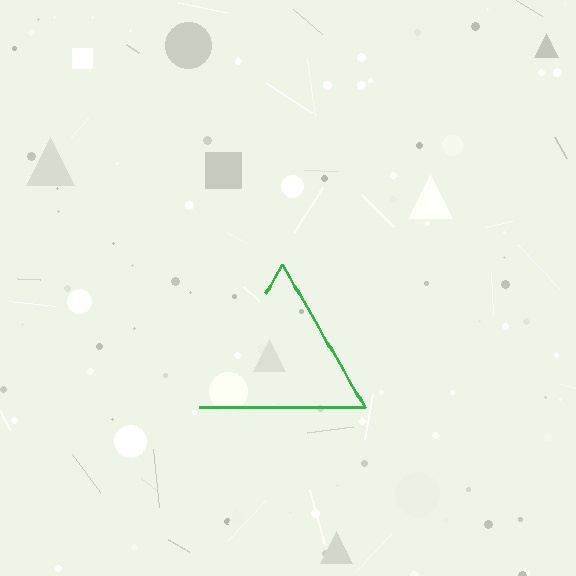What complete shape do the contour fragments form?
The contour fragments form a triangle.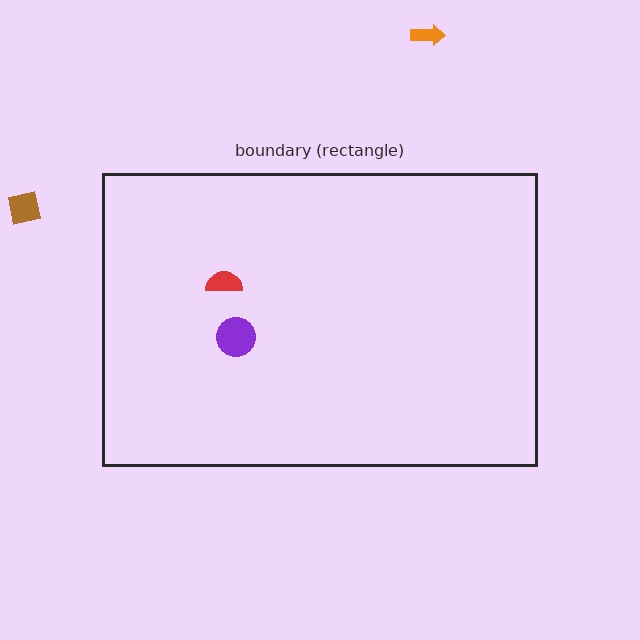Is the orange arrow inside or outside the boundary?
Outside.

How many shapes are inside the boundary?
2 inside, 2 outside.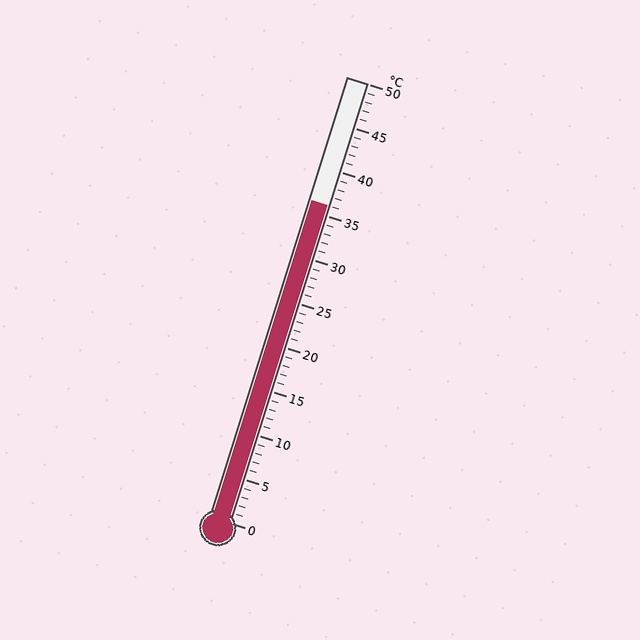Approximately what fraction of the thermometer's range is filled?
The thermometer is filled to approximately 70% of its range.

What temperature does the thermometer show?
The thermometer shows approximately 36°C.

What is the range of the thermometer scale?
The thermometer scale ranges from 0°C to 50°C.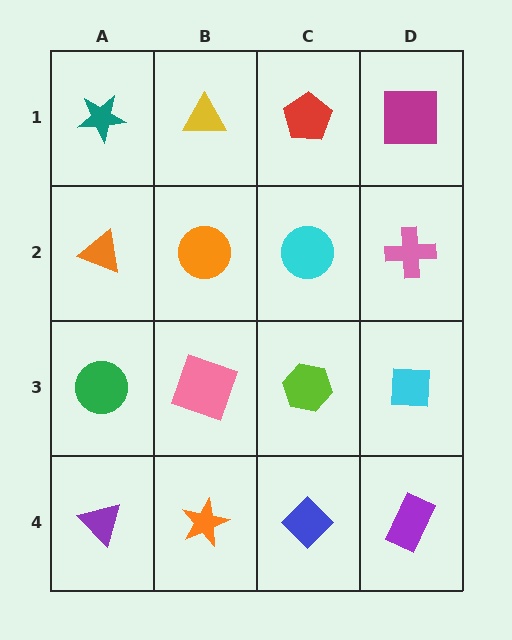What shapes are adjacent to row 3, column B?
An orange circle (row 2, column B), an orange star (row 4, column B), a green circle (row 3, column A), a lime hexagon (row 3, column C).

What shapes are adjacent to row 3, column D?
A pink cross (row 2, column D), a purple rectangle (row 4, column D), a lime hexagon (row 3, column C).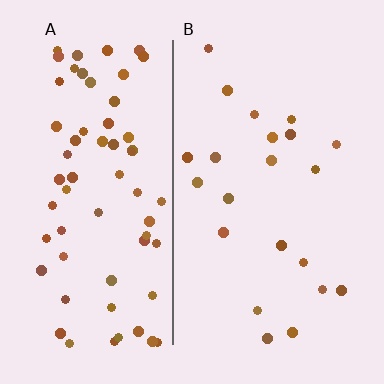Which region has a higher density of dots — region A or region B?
A (the left).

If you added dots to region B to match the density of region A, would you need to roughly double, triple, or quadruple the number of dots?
Approximately triple.